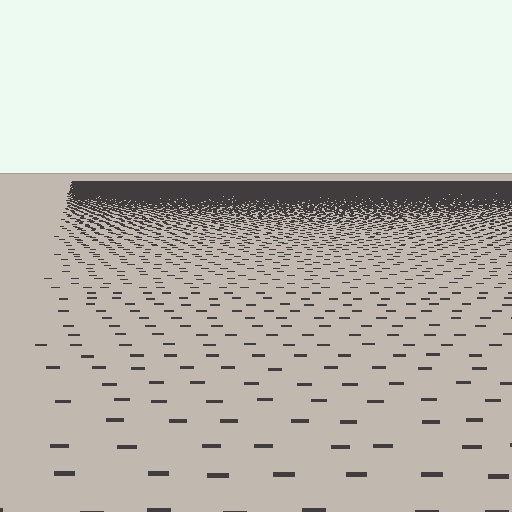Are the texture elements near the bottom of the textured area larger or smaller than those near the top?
Larger. Near the bottom, elements are closer to the viewer and appear at a bigger on-screen size.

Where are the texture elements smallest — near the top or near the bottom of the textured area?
Near the top.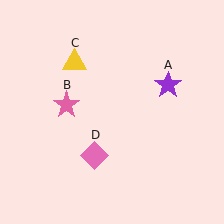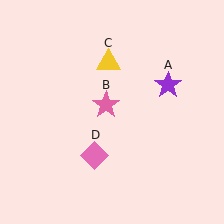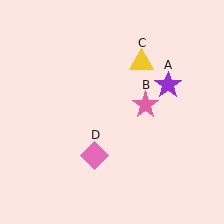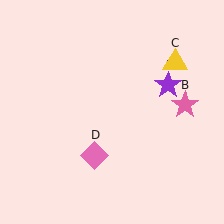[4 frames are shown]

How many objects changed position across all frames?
2 objects changed position: pink star (object B), yellow triangle (object C).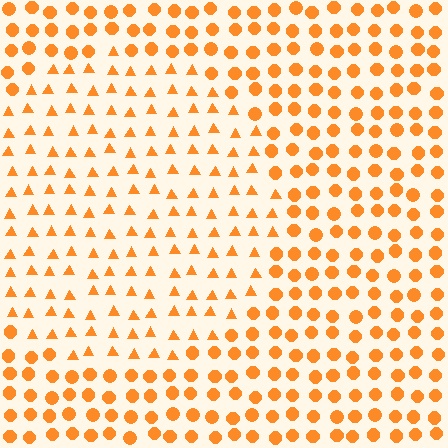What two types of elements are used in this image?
The image uses triangles inside the circle region and circles outside it.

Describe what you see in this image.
The image is filled with small orange elements arranged in a uniform grid. A circle-shaped region contains triangles, while the surrounding area contains circles. The boundary is defined purely by the change in element shape.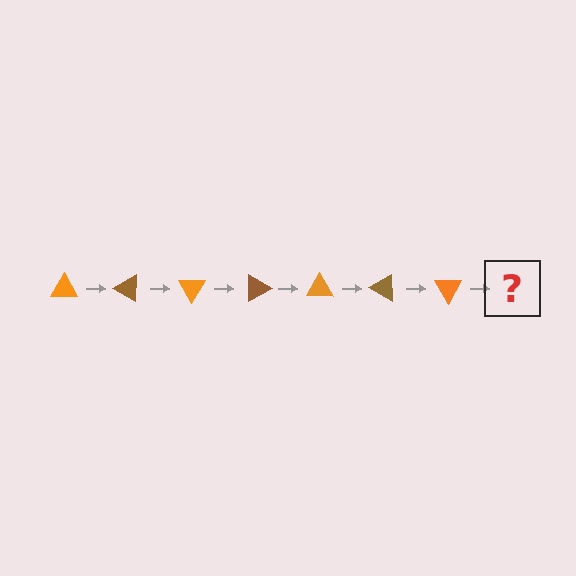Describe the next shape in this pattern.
It should be a brown triangle, rotated 210 degrees from the start.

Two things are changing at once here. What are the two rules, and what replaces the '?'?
The two rules are that it rotates 30 degrees each step and the color cycles through orange and brown. The '?' should be a brown triangle, rotated 210 degrees from the start.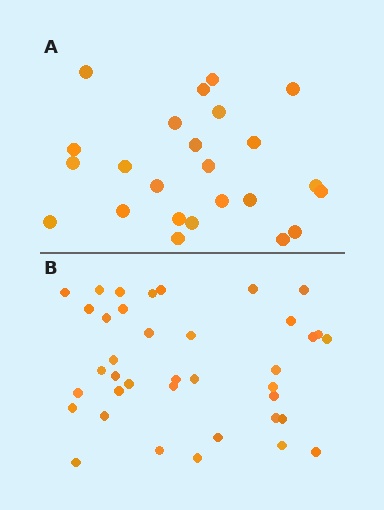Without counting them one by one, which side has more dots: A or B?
Region B (the bottom region) has more dots.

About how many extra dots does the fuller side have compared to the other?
Region B has approximately 15 more dots than region A.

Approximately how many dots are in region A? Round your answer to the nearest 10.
About 20 dots. (The exact count is 24, which rounds to 20.)